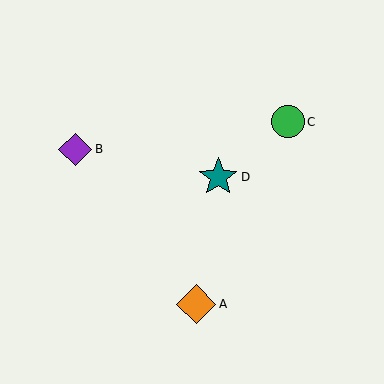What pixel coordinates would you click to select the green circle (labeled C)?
Click at (288, 122) to select the green circle C.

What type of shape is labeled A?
Shape A is an orange diamond.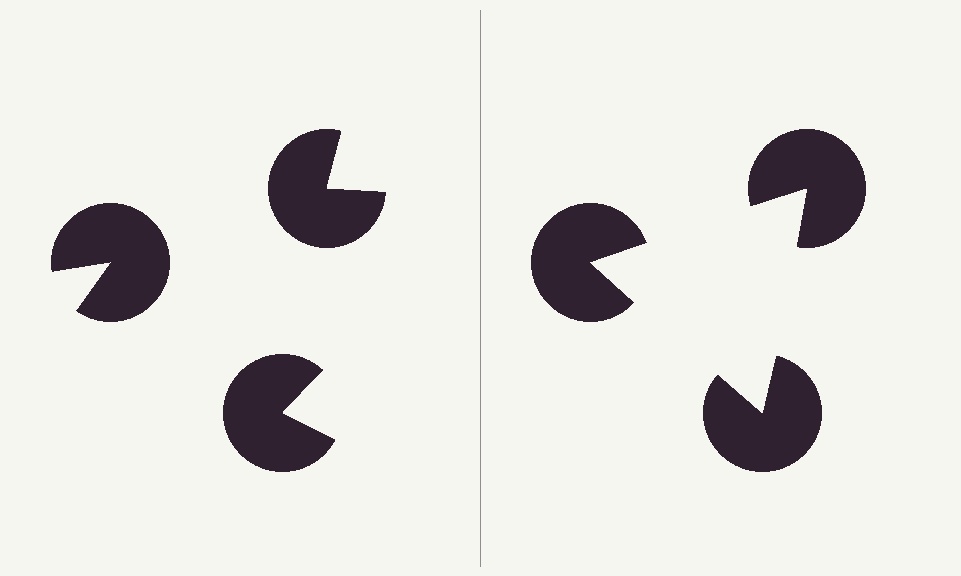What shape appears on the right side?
An illusory triangle.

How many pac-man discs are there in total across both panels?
6 — 3 on each side.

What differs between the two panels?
The pac-man discs are positioned identically on both sides; only the wedge orientations differ. On the right they align to a triangle; on the left they are misaligned.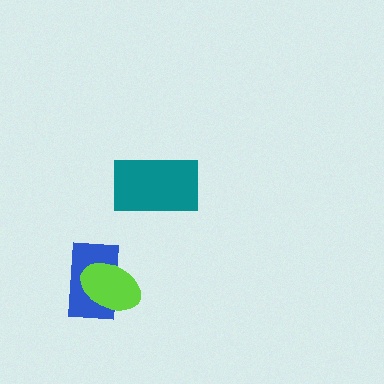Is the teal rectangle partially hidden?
No, no other shape covers it.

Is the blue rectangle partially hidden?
Yes, it is partially covered by another shape.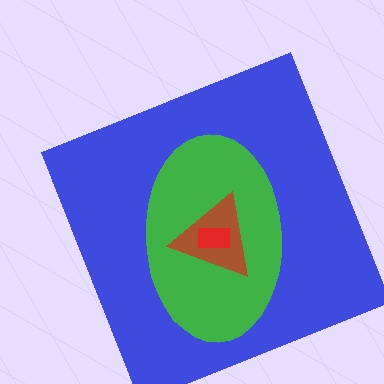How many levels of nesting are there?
4.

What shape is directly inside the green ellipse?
The brown triangle.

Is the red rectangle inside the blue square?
Yes.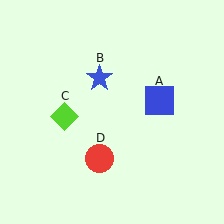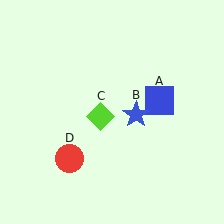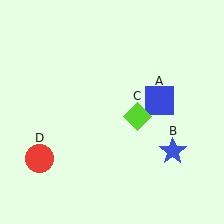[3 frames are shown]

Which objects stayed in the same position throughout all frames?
Blue square (object A) remained stationary.